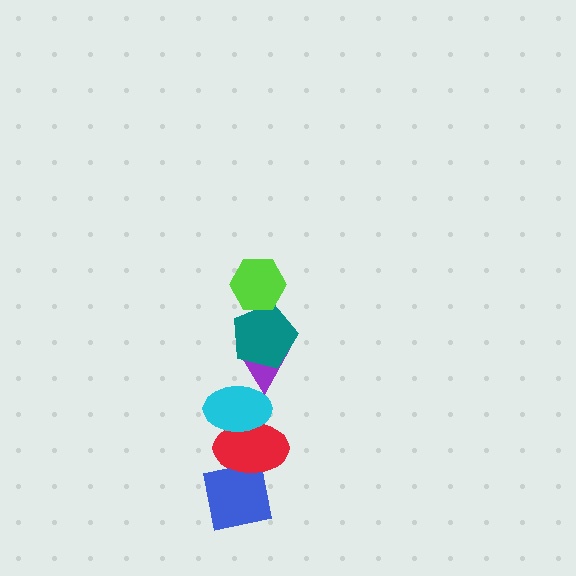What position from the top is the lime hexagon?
The lime hexagon is 1st from the top.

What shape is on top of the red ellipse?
The cyan ellipse is on top of the red ellipse.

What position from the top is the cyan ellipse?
The cyan ellipse is 4th from the top.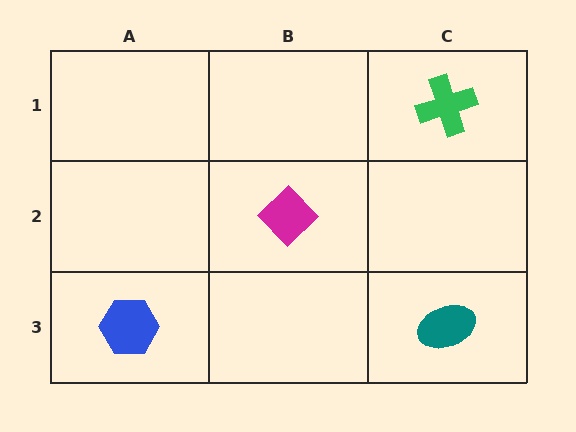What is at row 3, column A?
A blue hexagon.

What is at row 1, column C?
A green cross.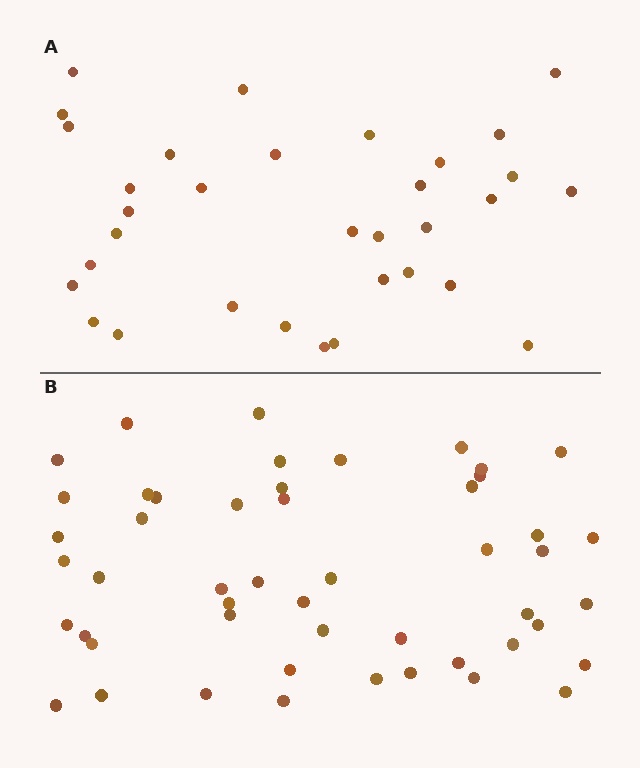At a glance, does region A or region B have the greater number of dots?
Region B (the bottom region) has more dots.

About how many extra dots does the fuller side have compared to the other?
Region B has approximately 15 more dots than region A.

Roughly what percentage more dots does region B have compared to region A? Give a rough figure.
About 50% more.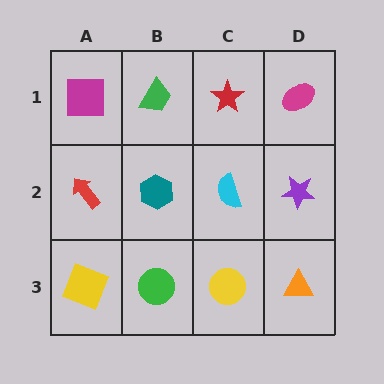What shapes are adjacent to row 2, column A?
A magenta square (row 1, column A), a yellow square (row 3, column A), a teal hexagon (row 2, column B).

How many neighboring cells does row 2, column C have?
4.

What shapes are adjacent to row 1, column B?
A teal hexagon (row 2, column B), a magenta square (row 1, column A), a red star (row 1, column C).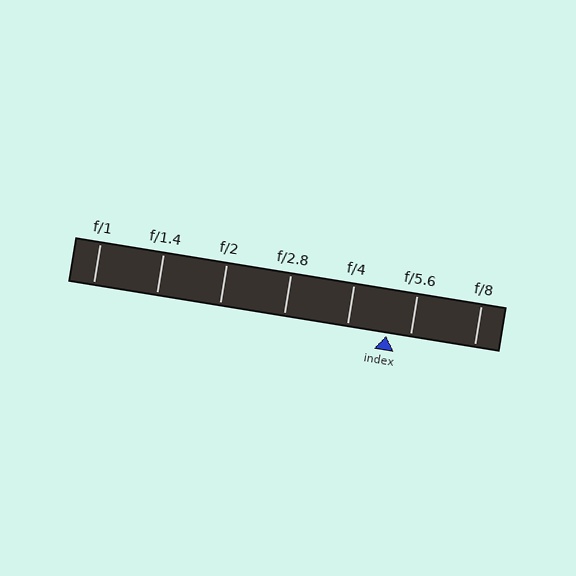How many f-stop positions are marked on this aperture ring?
There are 7 f-stop positions marked.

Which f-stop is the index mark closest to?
The index mark is closest to f/5.6.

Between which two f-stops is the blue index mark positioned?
The index mark is between f/4 and f/5.6.